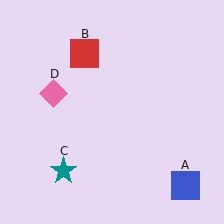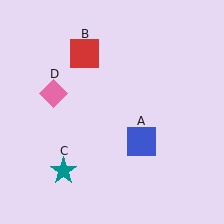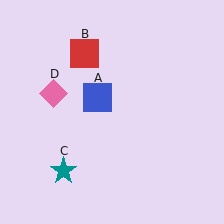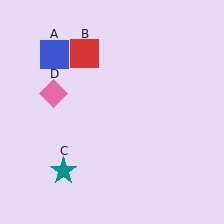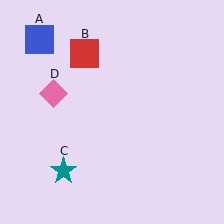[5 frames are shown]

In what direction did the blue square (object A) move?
The blue square (object A) moved up and to the left.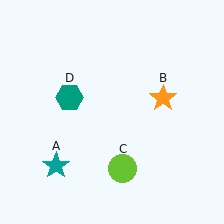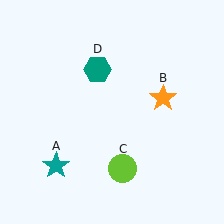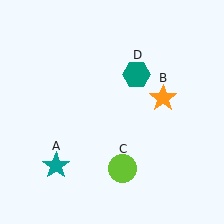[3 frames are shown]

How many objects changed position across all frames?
1 object changed position: teal hexagon (object D).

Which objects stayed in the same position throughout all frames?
Teal star (object A) and orange star (object B) and lime circle (object C) remained stationary.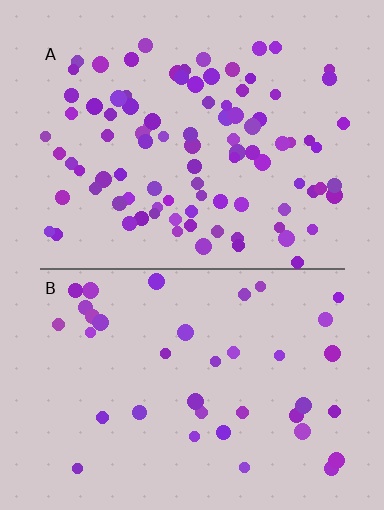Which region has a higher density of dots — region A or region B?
A (the top).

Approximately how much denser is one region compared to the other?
Approximately 2.3× — region A over region B.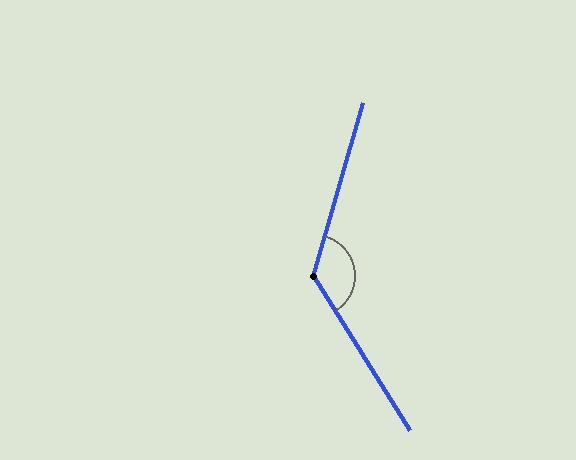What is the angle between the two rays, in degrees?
Approximately 132 degrees.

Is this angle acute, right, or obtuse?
It is obtuse.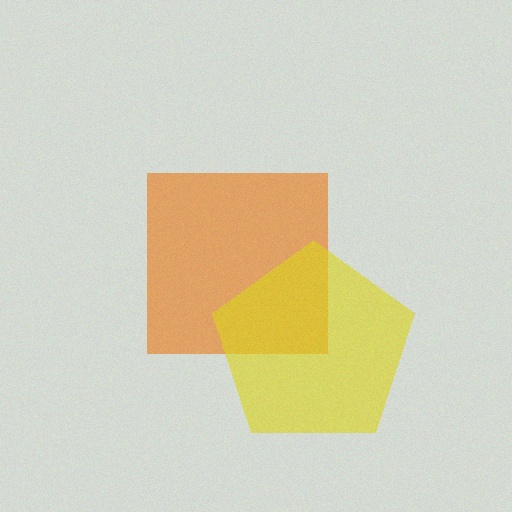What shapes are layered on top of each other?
The layered shapes are: an orange square, a yellow pentagon.